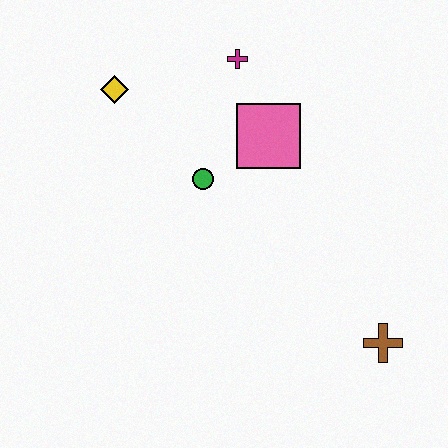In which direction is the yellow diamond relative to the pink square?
The yellow diamond is to the left of the pink square.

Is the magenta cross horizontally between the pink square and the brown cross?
No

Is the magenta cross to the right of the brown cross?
No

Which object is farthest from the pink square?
The brown cross is farthest from the pink square.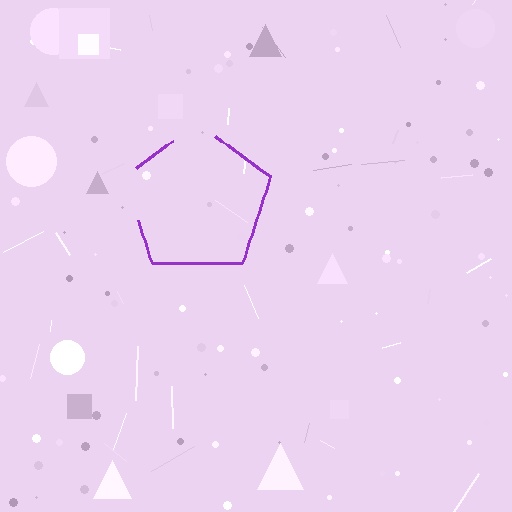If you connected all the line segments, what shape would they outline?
They would outline a pentagon.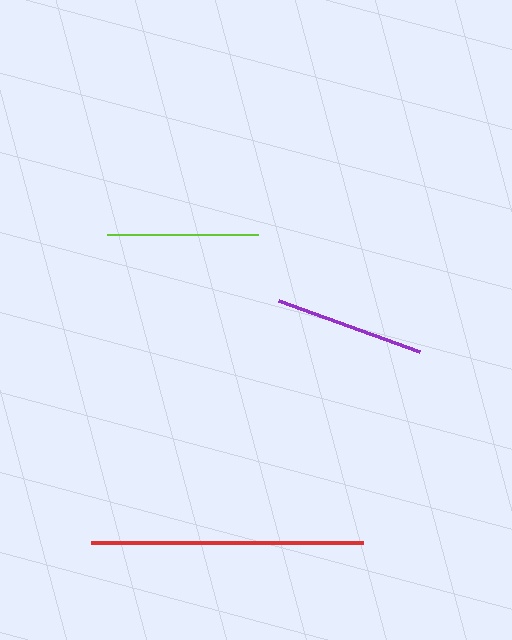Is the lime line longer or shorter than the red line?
The red line is longer than the lime line.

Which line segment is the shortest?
The purple line is the shortest at approximately 150 pixels.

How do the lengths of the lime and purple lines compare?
The lime and purple lines are approximately the same length.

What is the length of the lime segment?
The lime segment is approximately 150 pixels long.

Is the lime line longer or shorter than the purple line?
The lime line is longer than the purple line.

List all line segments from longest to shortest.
From longest to shortest: red, lime, purple.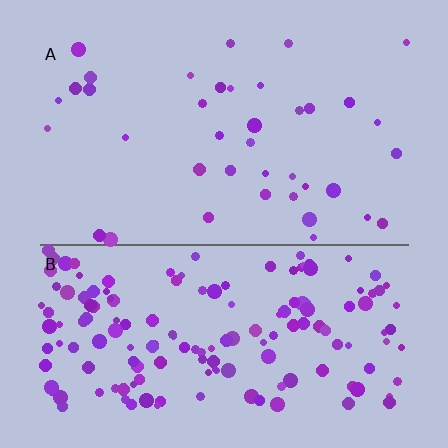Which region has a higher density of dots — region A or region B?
B (the bottom).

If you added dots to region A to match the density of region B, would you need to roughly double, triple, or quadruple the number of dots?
Approximately quadruple.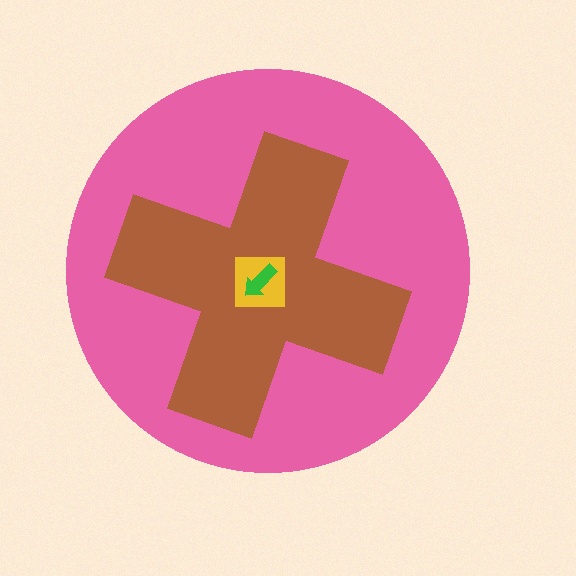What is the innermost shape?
The green arrow.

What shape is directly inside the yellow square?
The green arrow.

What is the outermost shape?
The pink circle.